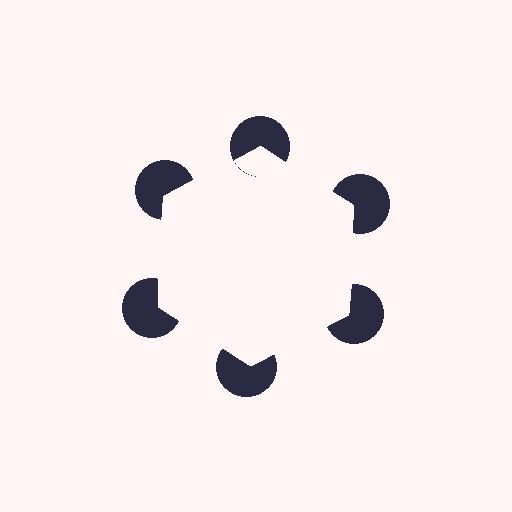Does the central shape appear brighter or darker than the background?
It typically appears slightly brighter than the background, even though no actual brightness change is drawn.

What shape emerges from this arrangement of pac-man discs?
An illusory hexagon — its edges are inferred from the aligned wedge cuts in the pac-man discs, not physically drawn.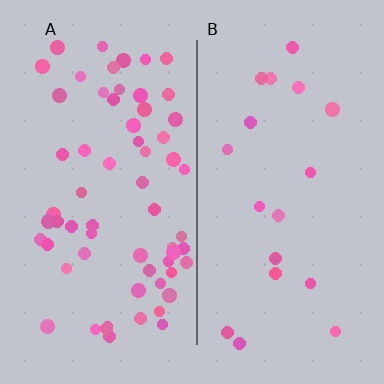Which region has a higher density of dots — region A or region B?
A (the left).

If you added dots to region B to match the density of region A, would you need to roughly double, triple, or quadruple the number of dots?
Approximately triple.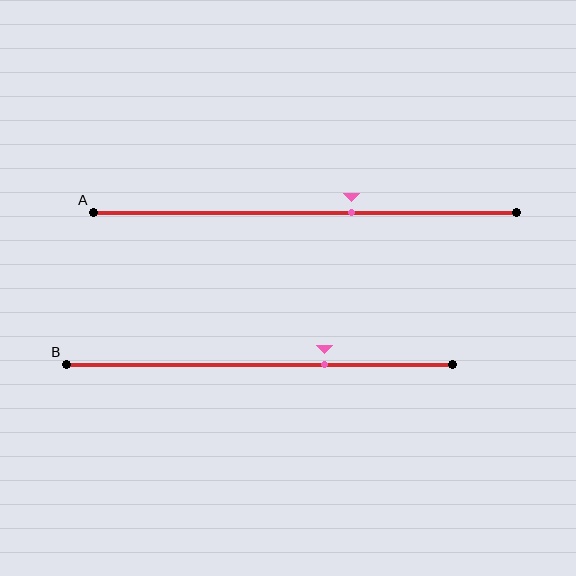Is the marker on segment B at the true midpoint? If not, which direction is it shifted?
No, the marker on segment B is shifted to the right by about 17% of the segment length.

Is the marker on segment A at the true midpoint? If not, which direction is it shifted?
No, the marker on segment A is shifted to the right by about 11% of the segment length.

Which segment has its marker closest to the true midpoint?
Segment A has its marker closest to the true midpoint.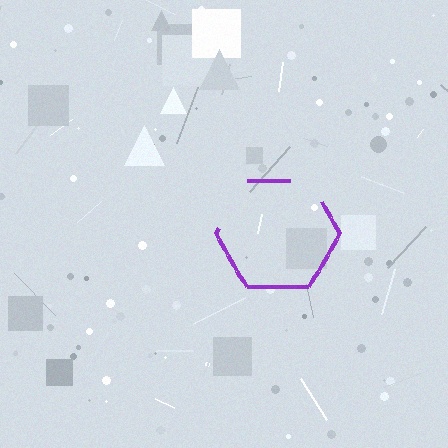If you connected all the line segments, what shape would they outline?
They would outline a hexagon.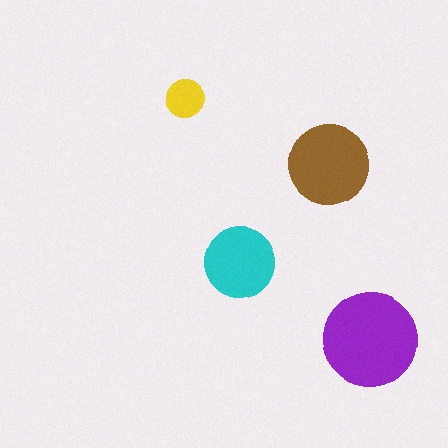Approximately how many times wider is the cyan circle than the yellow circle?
About 2 times wider.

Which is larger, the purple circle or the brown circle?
The purple one.